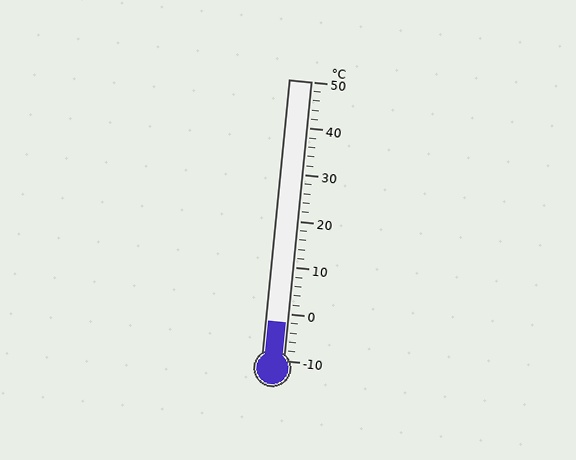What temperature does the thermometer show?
The thermometer shows approximately -2°C.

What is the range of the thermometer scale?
The thermometer scale ranges from -10°C to 50°C.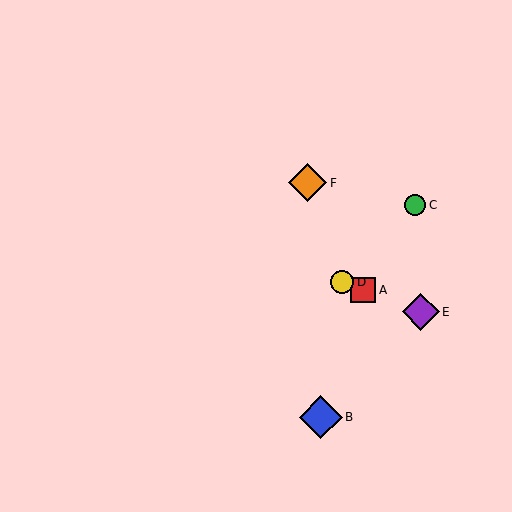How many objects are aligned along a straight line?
3 objects (A, D, E) are aligned along a straight line.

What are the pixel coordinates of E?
Object E is at (421, 312).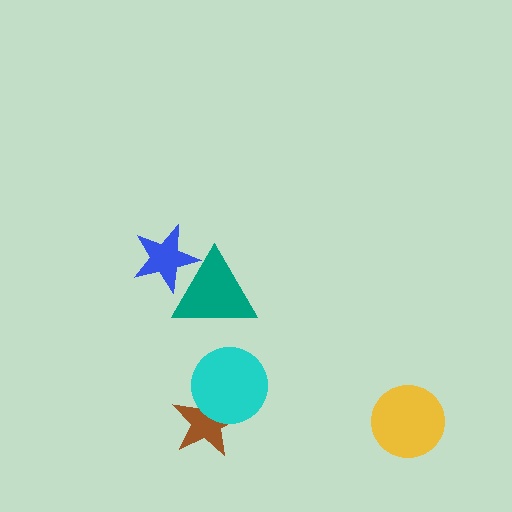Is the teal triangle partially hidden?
No, no other shape covers it.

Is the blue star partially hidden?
Yes, it is partially covered by another shape.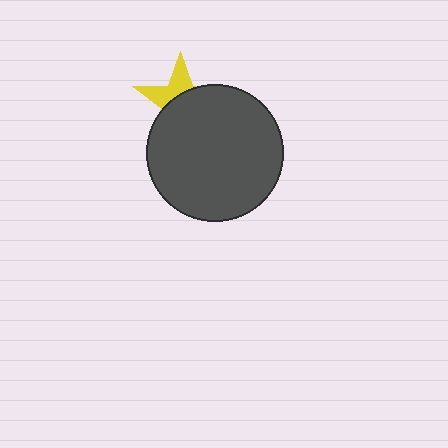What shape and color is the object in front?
The object in front is a dark gray circle.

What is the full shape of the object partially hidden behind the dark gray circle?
The partially hidden object is a yellow star.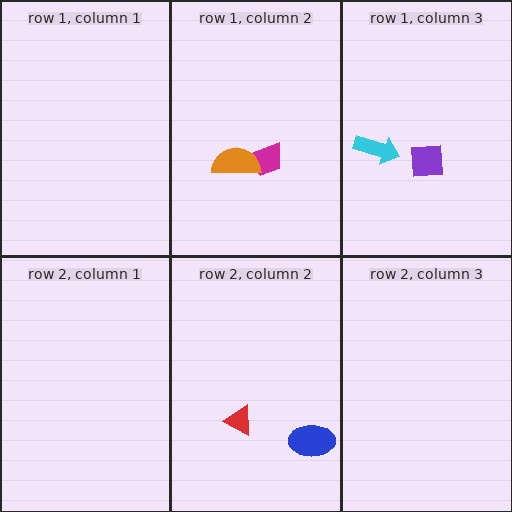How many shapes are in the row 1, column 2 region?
2.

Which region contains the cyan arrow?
The row 1, column 3 region.